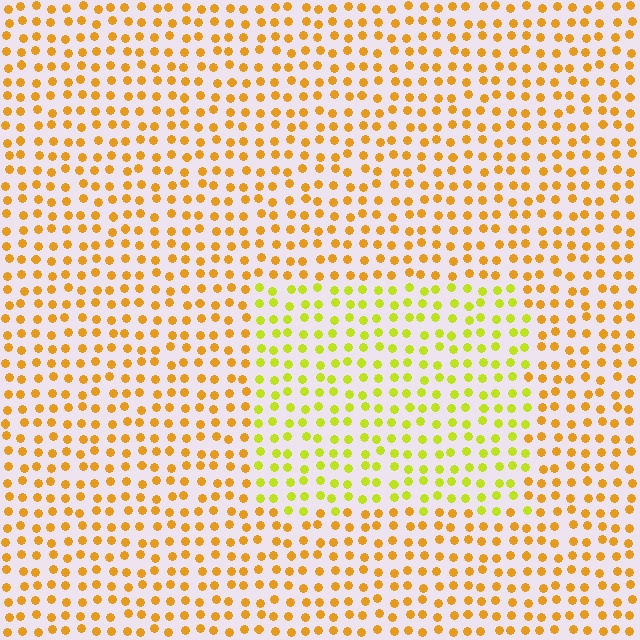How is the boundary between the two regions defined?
The boundary is defined purely by a slight shift in hue (about 34 degrees). Spacing, size, and orientation are identical on both sides.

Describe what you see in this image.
The image is filled with small orange elements in a uniform arrangement. A rectangle-shaped region is visible where the elements are tinted to a slightly different hue, forming a subtle color boundary.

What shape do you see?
I see a rectangle.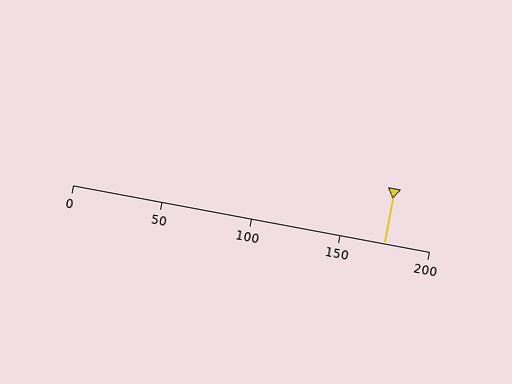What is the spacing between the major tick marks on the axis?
The major ticks are spaced 50 apart.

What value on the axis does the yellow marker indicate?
The marker indicates approximately 175.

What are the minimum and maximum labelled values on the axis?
The axis runs from 0 to 200.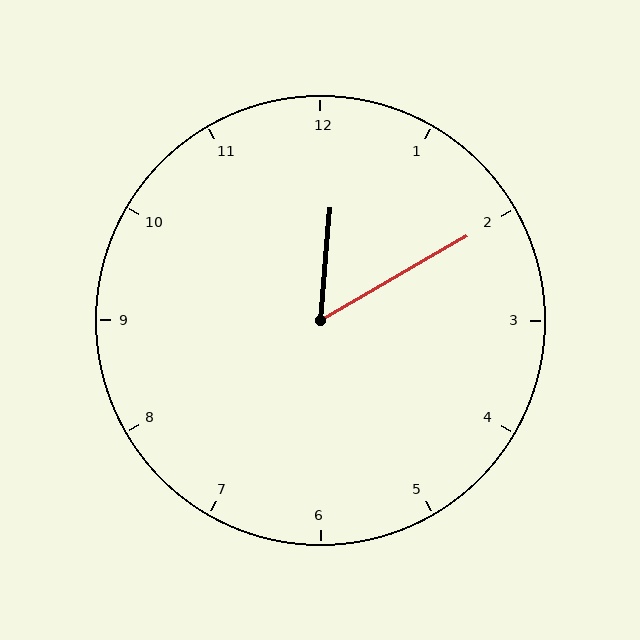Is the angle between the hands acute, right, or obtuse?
It is acute.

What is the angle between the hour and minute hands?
Approximately 55 degrees.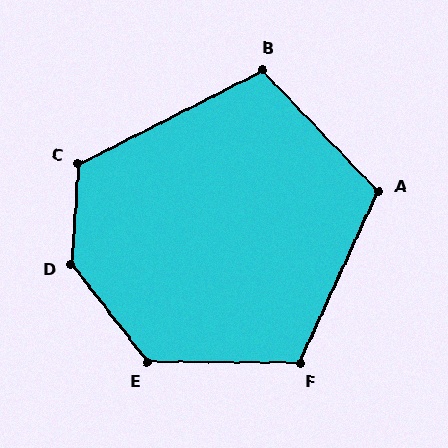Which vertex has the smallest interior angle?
B, at approximately 107 degrees.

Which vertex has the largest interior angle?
D, at approximately 138 degrees.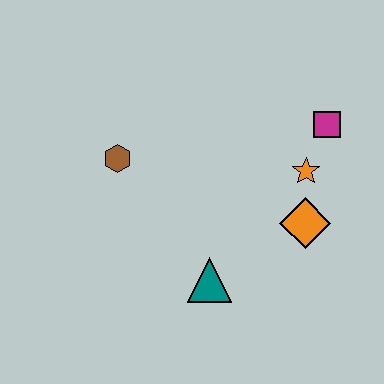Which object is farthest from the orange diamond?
The brown hexagon is farthest from the orange diamond.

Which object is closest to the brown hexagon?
The teal triangle is closest to the brown hexagon.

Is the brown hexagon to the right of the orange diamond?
No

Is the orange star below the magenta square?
Yes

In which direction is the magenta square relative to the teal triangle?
The magenta square is above the teal triangle.